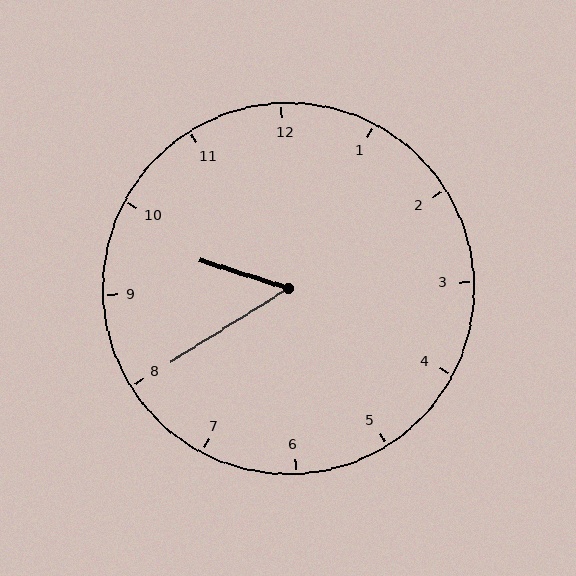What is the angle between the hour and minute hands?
Approximately 50 degrees.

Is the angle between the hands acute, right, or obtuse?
It is acute.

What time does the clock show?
9:40.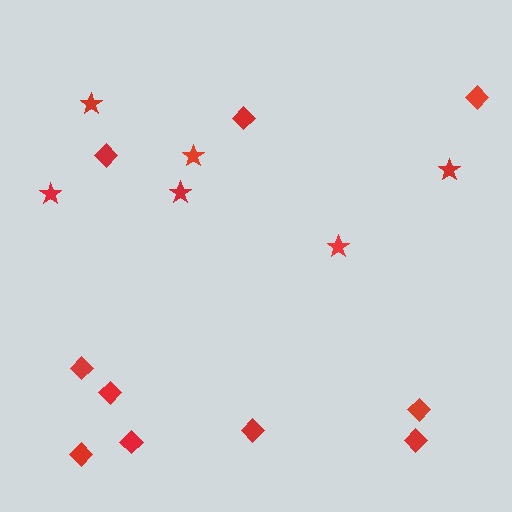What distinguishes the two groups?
There are 2 groups: one group of diamonds (10) and one group of stars (6).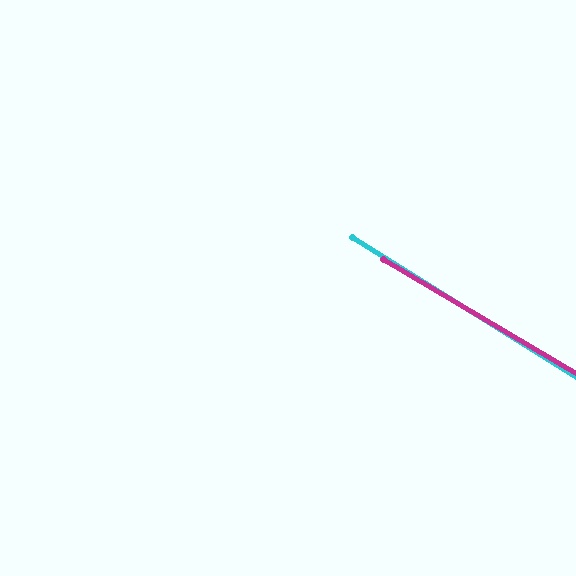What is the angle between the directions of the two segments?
Approximately 1 degree.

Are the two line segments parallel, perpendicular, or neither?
Parallel — their directions differ by only 1.5°.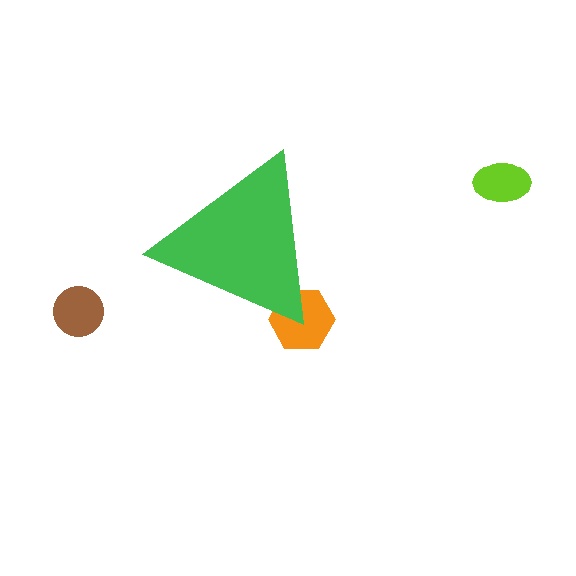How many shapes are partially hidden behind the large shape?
1 shape is partially hidden.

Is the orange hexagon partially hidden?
Yes, the orange hexagon is partially hidden behind the green triangle.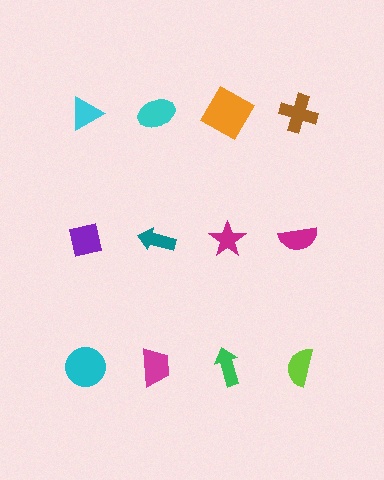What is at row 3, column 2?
A magenta trapezoid.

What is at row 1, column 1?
A cyan triangle.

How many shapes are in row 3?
4 shapes.